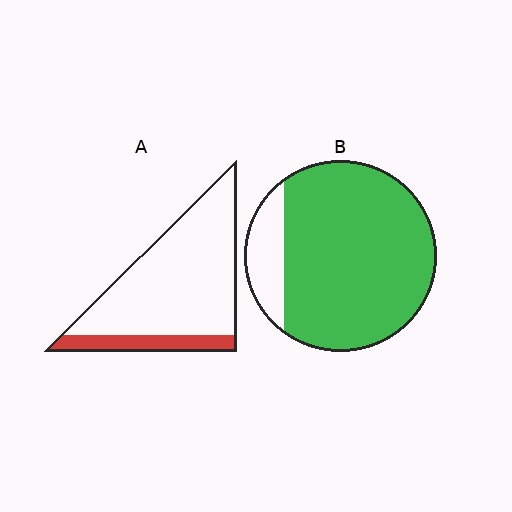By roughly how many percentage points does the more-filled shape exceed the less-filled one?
By roughly 70 percentage points (B over A).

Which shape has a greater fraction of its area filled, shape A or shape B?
Shape B.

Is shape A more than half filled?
No.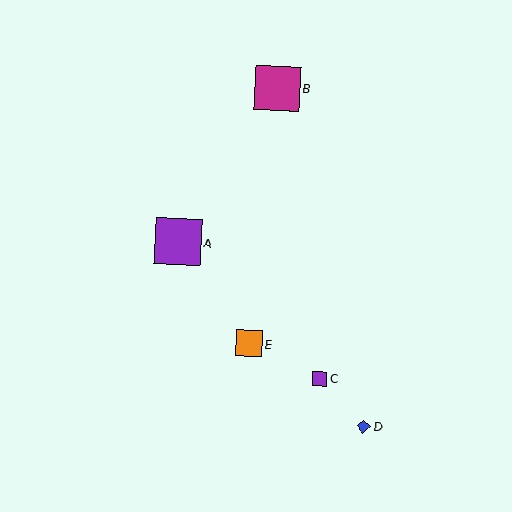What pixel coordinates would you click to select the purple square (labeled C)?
Click at (319, 379) to select the purple square C.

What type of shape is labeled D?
Shape D is a blue diamond.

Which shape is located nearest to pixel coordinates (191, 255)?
The purple square (labeled A) at (178, 242) is nearest to that location.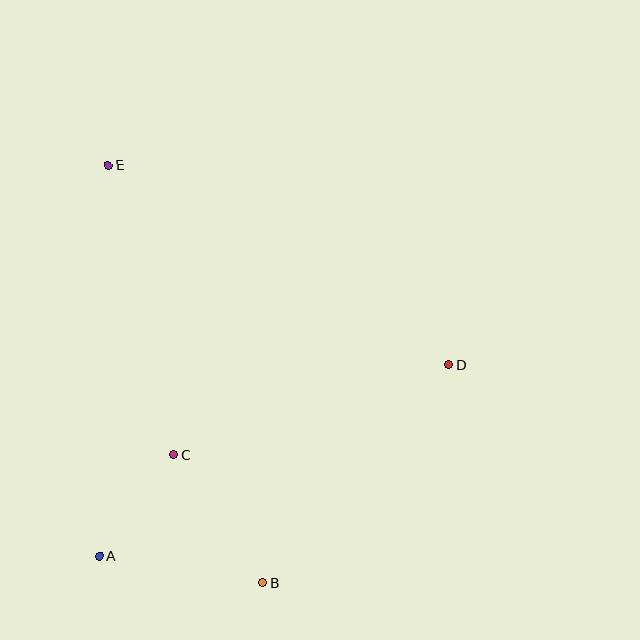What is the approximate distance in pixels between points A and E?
The distance between A and E is approximately 391 pixels.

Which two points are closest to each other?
Points A and C are closest to each other.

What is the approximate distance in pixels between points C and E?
The distance between C and E is approximately 297 pixels.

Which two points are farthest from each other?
Points B and E are farthest from each other.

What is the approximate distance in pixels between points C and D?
The distance between C and D is approximately 289 pixels.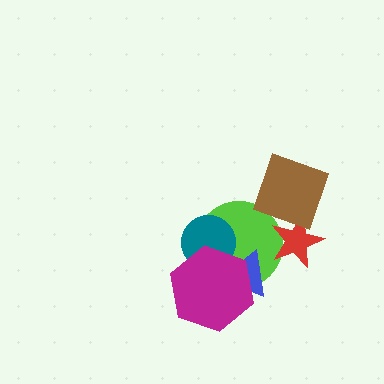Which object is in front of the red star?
The brown square is in front of the red star.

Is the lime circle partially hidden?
Yes, it is partially covered by another shape.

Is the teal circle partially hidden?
Yes, it is partially covered by another shape.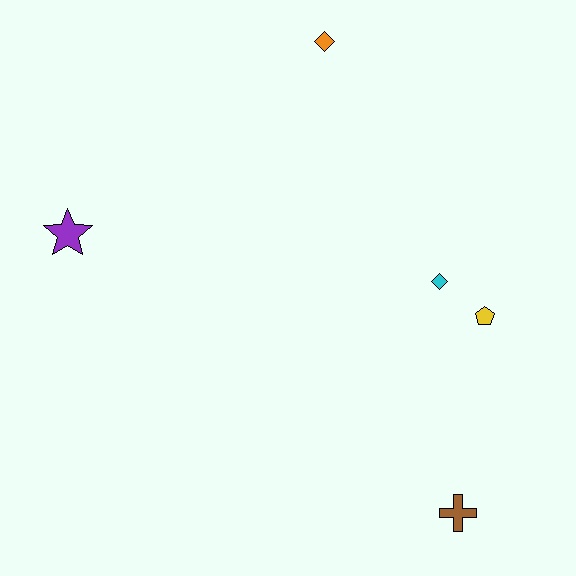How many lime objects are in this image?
There are no lime objects.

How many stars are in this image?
There is 1 star.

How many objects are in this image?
There are 5 objects.